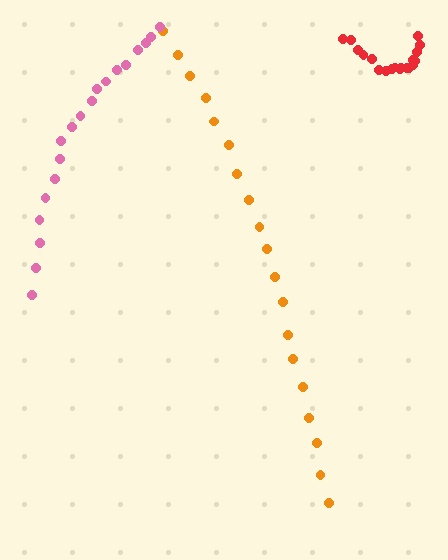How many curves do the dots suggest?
There are 3 distinct paths.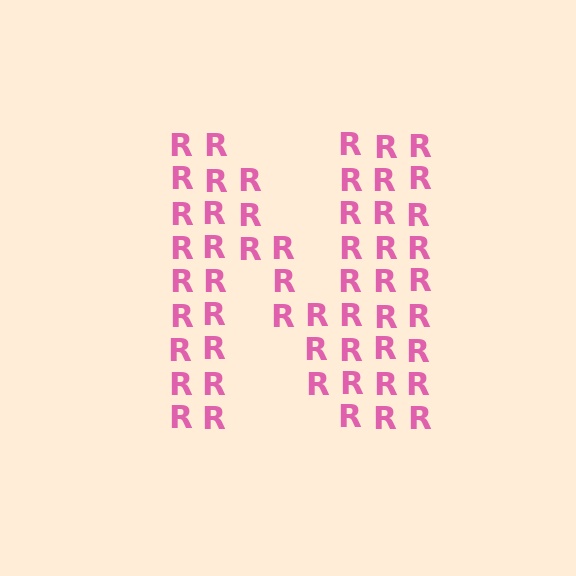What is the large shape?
The large shape is the letter N.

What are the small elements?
The small elements are letter R's.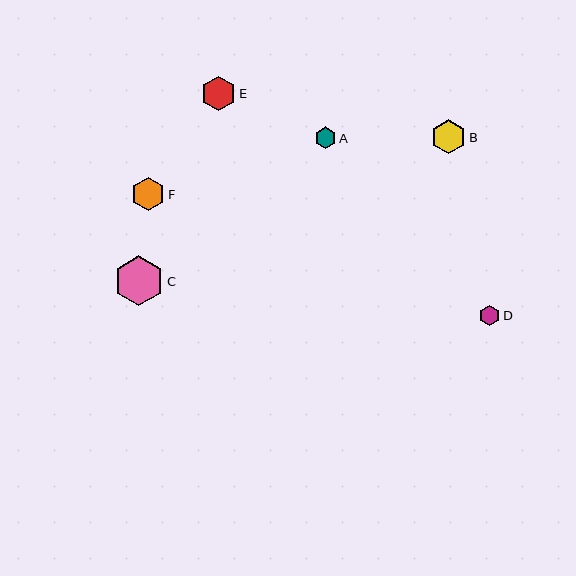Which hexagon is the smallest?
Hexagon D is the smallest with a size of approximately 20 pixels.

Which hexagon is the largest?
Hexagon C is the largest with a size of approximately 51 pixels.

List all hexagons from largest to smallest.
From largest to smallest: C, E, B, F, A, D.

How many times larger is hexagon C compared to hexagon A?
Hexagon C is approximately 2.3 times the size of hexagon A.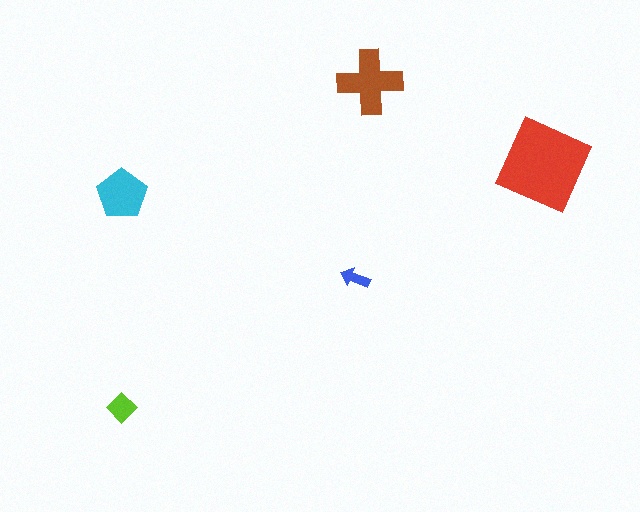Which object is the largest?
The red square.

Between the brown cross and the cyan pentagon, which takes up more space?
The brown cross.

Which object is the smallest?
The blue arrow.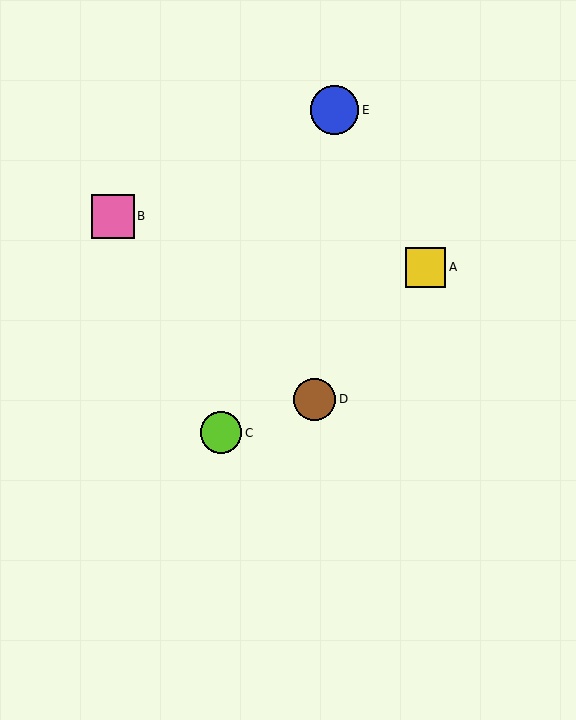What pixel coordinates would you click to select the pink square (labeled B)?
Click at (113, 216) to select the pink square B.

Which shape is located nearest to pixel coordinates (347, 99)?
The blue circle (labeled E) at (334, 110) is nearest to that location.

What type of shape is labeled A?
Shape A is a yellow square.